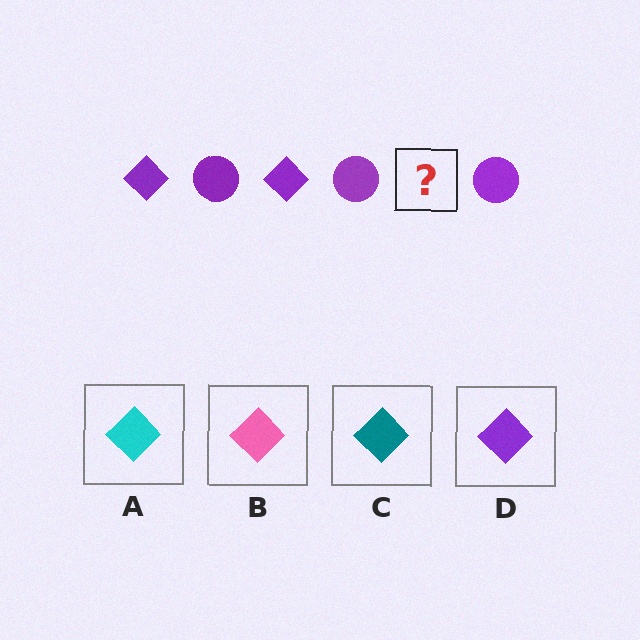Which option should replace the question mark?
Option D.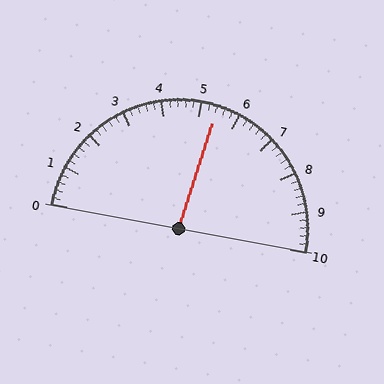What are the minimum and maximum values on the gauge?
The gauge ranges from 0 to 10.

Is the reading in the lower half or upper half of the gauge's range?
The reading is in the upper half of the range (0 to 10).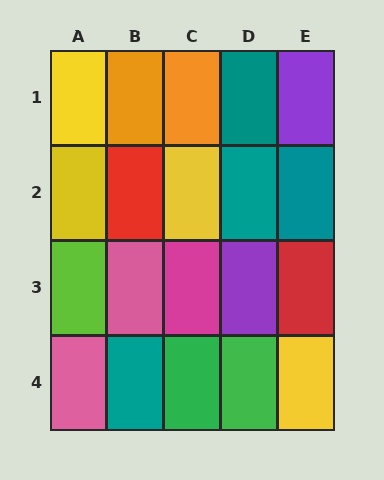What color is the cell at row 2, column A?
Yellow.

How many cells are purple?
2 cells are purple.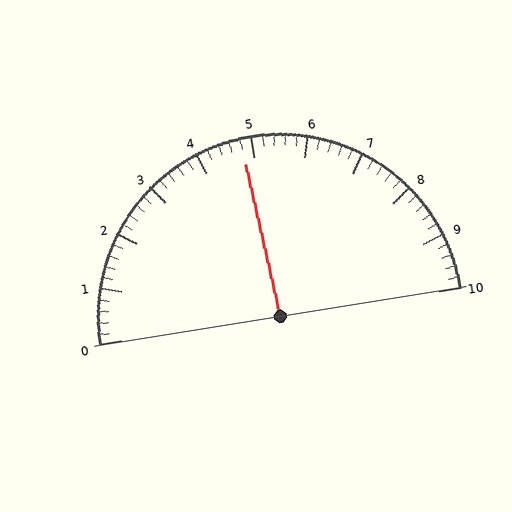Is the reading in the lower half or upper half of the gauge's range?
The reading is in the lower half of the range (0 to 10).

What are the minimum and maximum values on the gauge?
The gauge ranges from 0 to 10.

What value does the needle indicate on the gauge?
The needle indicates approximately 4.8.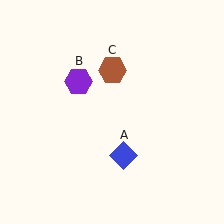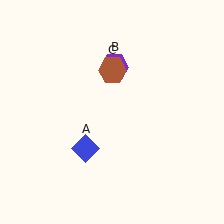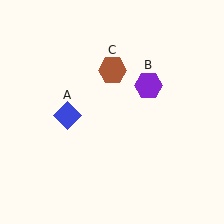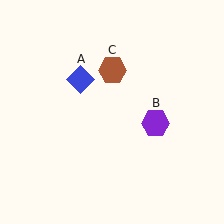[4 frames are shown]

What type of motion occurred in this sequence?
The blue diamond (object A), purple hexagon (object B) rotated clockwise around the center of the scene.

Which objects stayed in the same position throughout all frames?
Brown hexagon (object C) remained stationary.